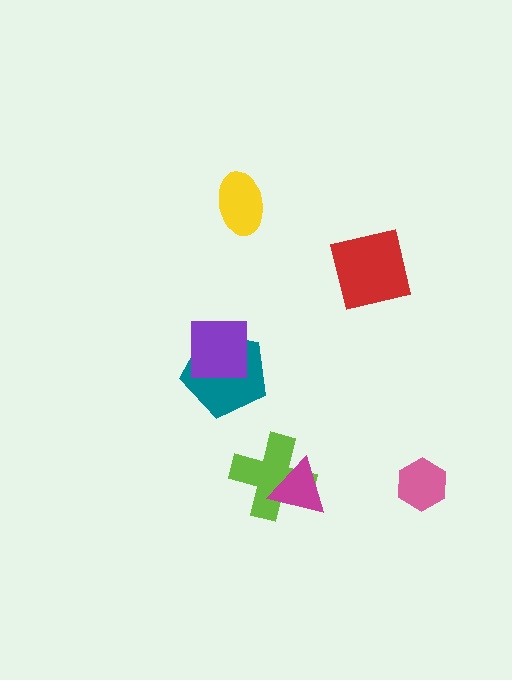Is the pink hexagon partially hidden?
No, no other shape covers it.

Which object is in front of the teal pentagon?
The purple square is in front of the teal pentagon.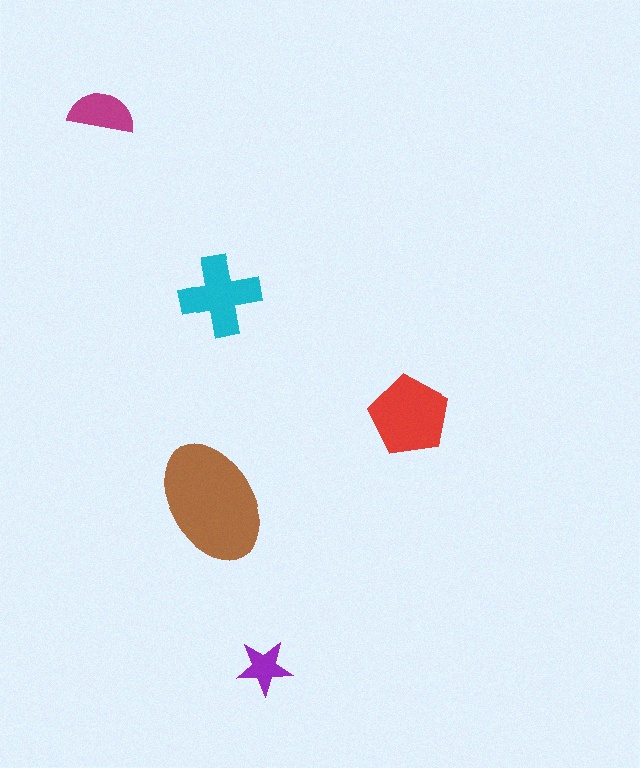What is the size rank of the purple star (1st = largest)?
5th.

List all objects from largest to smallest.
The brown ellipse, the red pentagon, the cyan cross, the magenta semicircle, the purple star.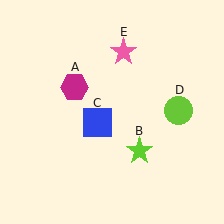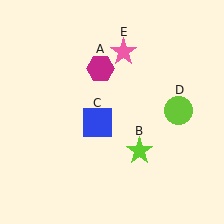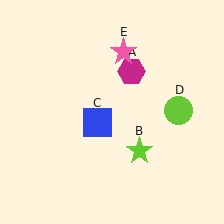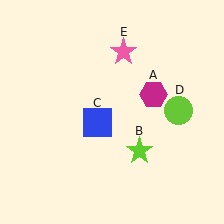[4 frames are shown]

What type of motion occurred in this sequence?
The magenta hexagon (object A) rotated clockwise around the center of the scene.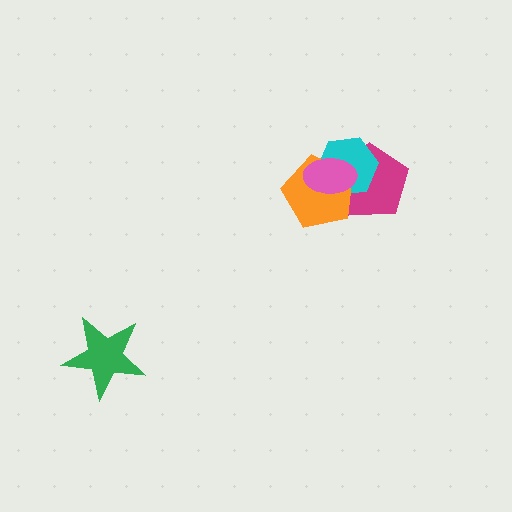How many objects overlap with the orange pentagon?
3 objects overlap with the orange pentagon.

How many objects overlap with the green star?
0 objects overlap with the green star.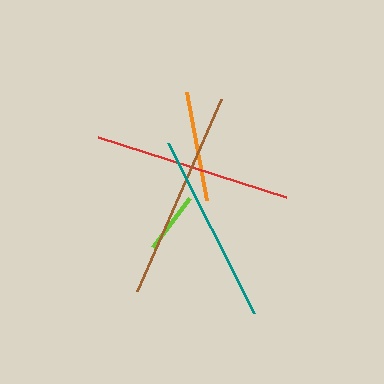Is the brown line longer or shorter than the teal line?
The brown line is longer than the teal line.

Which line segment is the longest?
The brown line is the longest at approximately 209 pixels.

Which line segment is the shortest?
The lime line is the shortest at approximately 61 pixels.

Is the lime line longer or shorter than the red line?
The red line is longer than the lime line.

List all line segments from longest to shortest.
From longest to shortest: brown, red, teal, orange, lime.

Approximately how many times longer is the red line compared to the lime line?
The red line is approximately 3.2 times the length of the lime line.